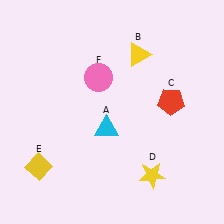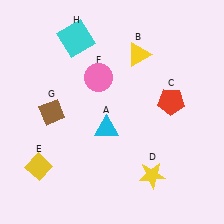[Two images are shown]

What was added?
A brown diamond (G), a cyan square (H) were added in Image 2.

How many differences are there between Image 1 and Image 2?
There are 2 differences between the two images.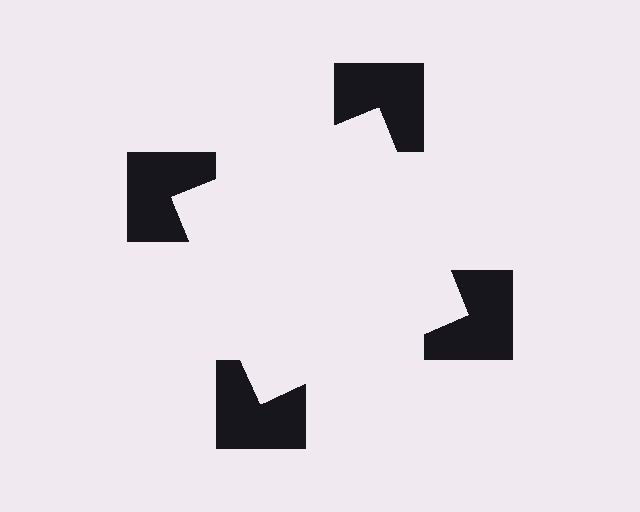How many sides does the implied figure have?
4 sides.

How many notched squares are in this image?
There are 4 — one at each vertex of the illusory square.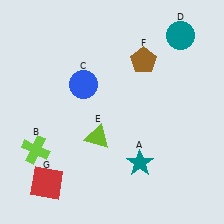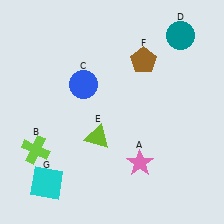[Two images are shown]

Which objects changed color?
A changed from teal to pink. G changed from red to cyan.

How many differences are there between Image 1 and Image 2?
There are 2 differences between the two images.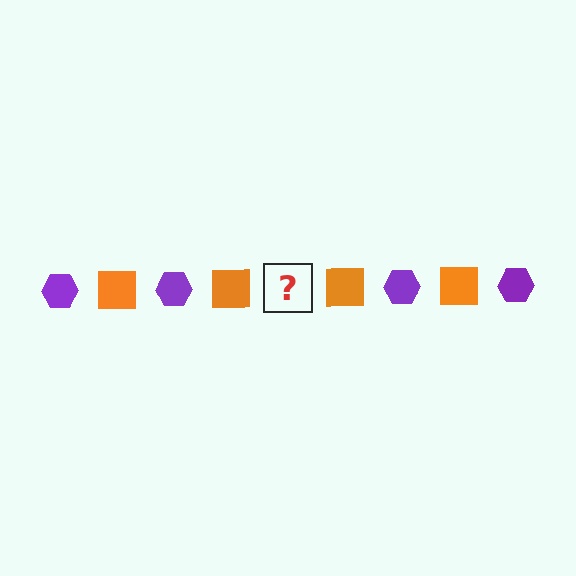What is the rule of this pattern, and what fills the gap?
The rule is that the pattern alternates between purple hexagon and orange square. The gap should be filled with a purple hexagon.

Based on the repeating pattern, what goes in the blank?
The blank should be a purple hexagon.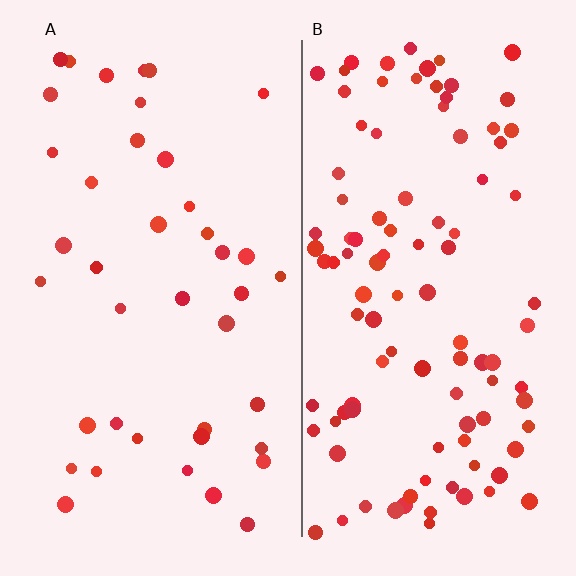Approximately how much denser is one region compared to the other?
Approximately 2.5× — region B over region A.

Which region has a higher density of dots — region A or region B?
B (the right).